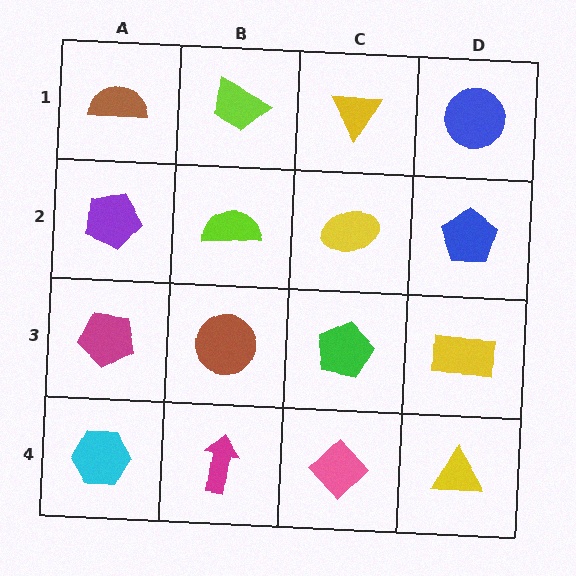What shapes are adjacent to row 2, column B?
A lime trapezoid (row 1, column B), a brown circle (row 3, column B), a purple pentagon (row 2, column A), a yellow ellipse (row 2, column C).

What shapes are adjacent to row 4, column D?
A yellow rectangle (row 3, column D), a pink diamond (row 4, column C).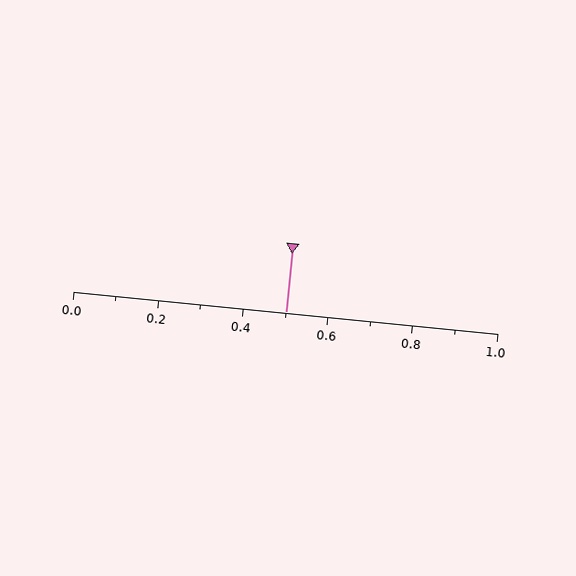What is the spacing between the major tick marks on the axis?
The major ticks are spaced 0.2 apart.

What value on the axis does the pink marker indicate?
The marker indicates approximately 0.5.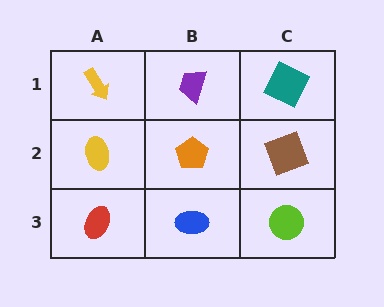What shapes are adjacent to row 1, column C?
A brown square (row 2, column C), a purple trapezoid (row 1, column B).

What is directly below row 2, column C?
A lime circle.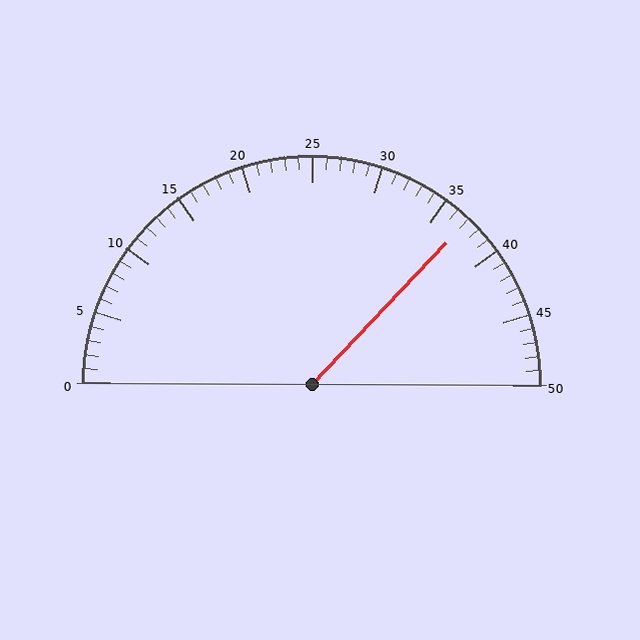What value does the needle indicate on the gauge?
The needle indicates approximately 37.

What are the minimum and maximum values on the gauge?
The gauge ranges from 0 to 50.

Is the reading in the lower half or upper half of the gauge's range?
The reading is in the upper half of the range (0 to 50).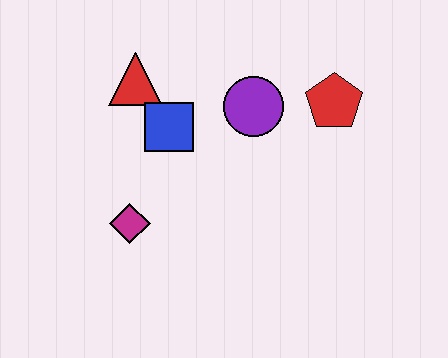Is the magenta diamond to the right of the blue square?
No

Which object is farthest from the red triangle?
The red pentagon is farthest from the red triangle.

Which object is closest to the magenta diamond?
The blue square is closest to the magenta diamond.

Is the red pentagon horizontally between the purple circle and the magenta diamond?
No